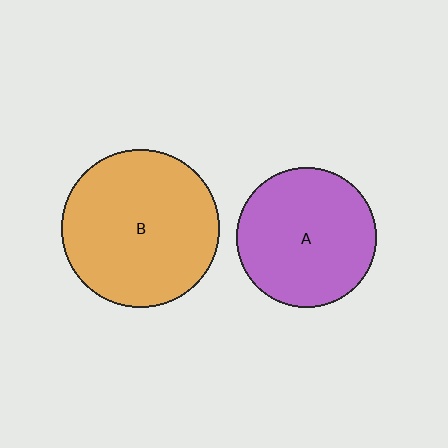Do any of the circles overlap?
No, none of the circles overlap.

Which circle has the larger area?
Circle B (orange).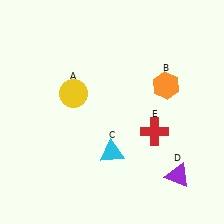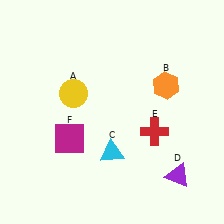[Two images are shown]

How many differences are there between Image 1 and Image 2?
There is 1 difference between the two images.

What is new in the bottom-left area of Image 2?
A magenta square (F) was added in the bottom-left area of Image 2.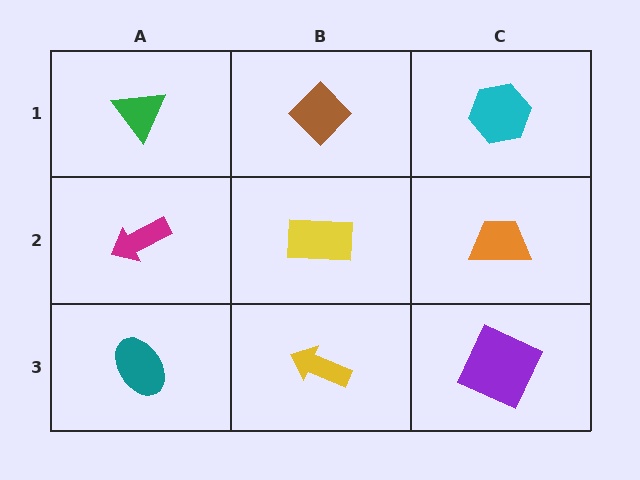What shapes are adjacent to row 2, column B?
A brown diamond (row 1, column B), a yellow arrow (row 3, column B), a magenta arrow (row 2, column A), an orange trapezoid (row 2, column C).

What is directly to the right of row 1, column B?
A cyan hexagon.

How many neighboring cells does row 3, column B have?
3.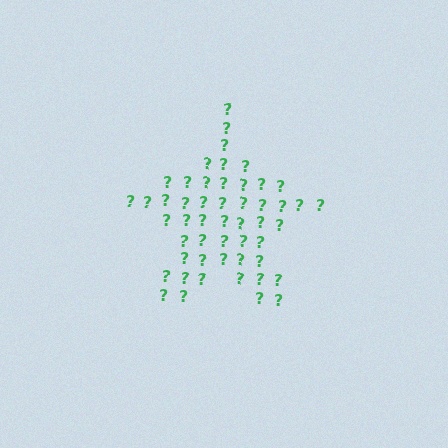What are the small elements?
The small elements are question marks.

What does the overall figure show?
The overall figure shows a star.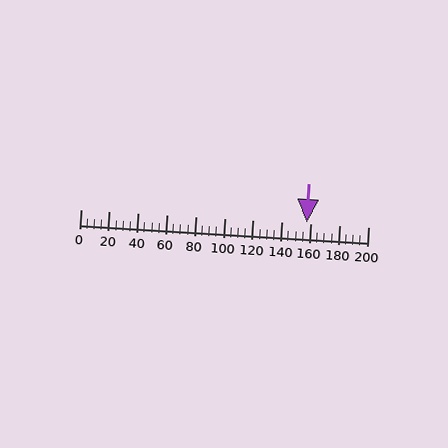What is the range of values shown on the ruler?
The ruler shows values from 0 to 200.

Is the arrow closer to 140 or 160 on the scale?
The arrow is closer to 160.